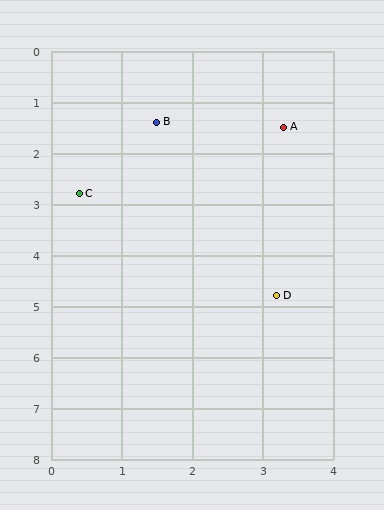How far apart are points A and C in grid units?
Points A and C are about 3.2 grid units apart.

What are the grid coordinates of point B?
Point B is at approximately (1.5, 1.4).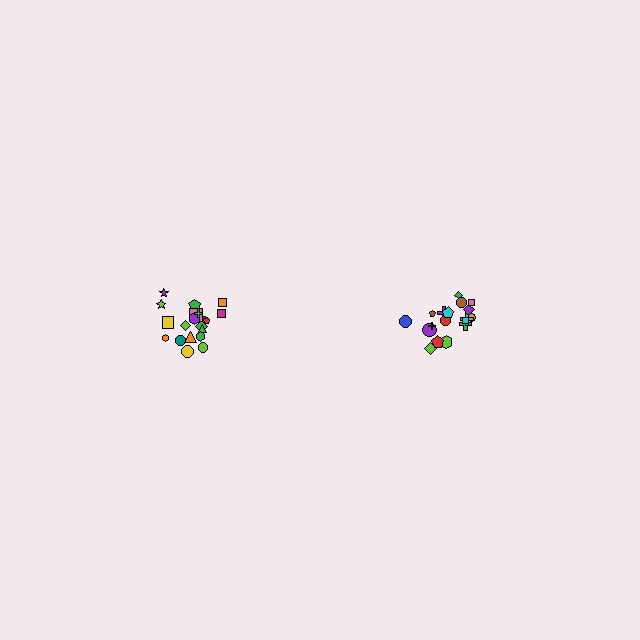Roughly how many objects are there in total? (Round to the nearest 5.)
Roughly 40 objects in total.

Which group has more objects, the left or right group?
The left group.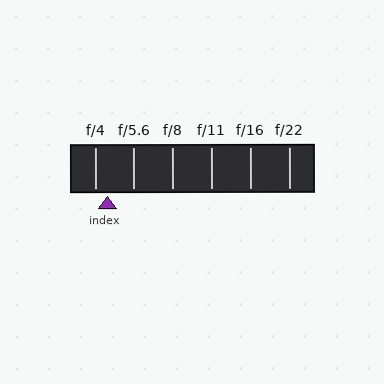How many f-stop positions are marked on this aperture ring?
There are 6 f-stop positions marked.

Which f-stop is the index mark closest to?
The index mark is closest to f/4.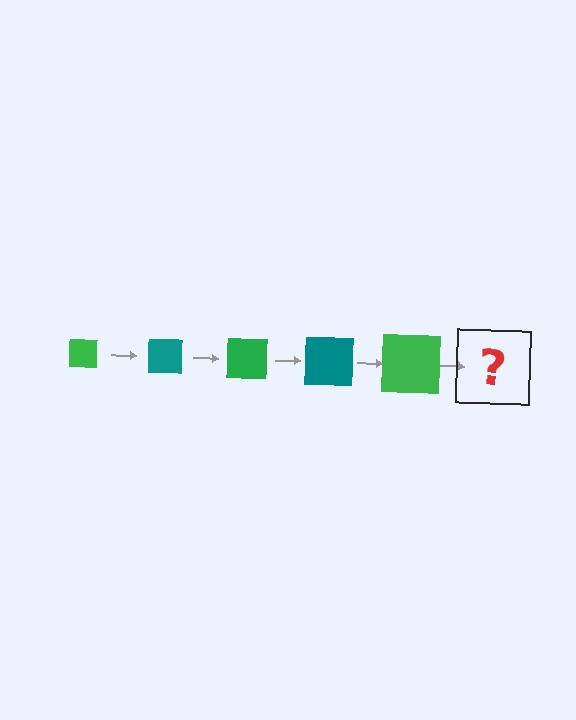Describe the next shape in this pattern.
It should be a teal square, larger than the previous one.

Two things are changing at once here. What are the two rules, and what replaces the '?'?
The two rules are that the square grows larger each step and the color cycles through green and teal. The '?' should be a teal square, larger than the previous one.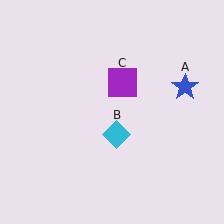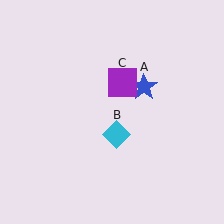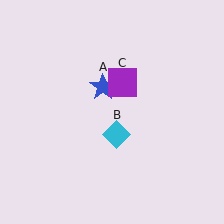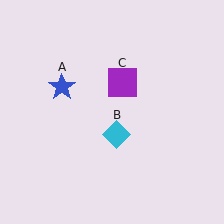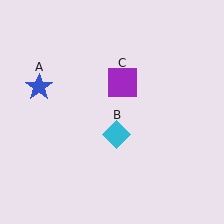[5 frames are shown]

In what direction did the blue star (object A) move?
The blue star (object A) moved left.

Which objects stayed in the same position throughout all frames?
Cyan diamond (object B) and purple square (object C) remained stationary.